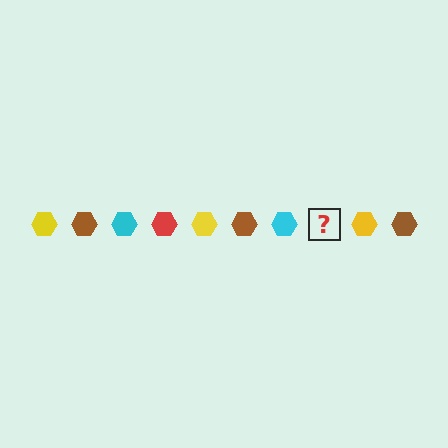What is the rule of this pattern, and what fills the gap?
The rule is that the pattern cycles through yellow, brown, cyan, red hexagons. The gap should be filled with a red hexagon.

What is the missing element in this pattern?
The missing element is a red hexagon.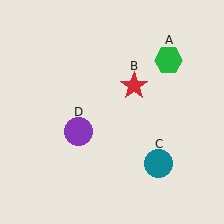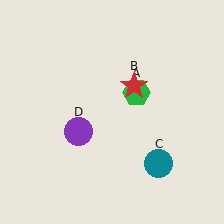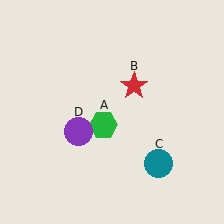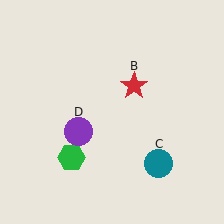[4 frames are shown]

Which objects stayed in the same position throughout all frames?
Red star (object B) and teal circle (object C) and purple circle (object D) remained stationary.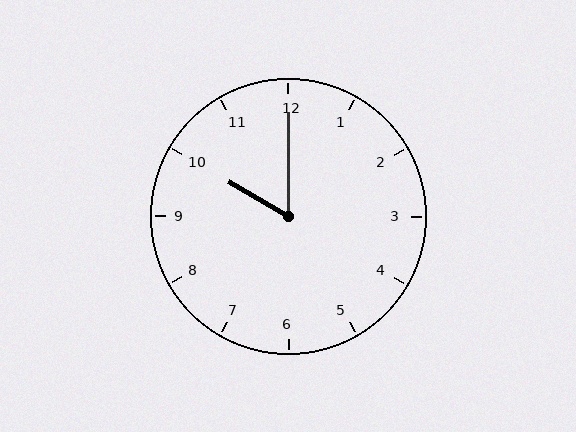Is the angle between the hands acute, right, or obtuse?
It is acute.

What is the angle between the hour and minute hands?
Approximately 60 degrees.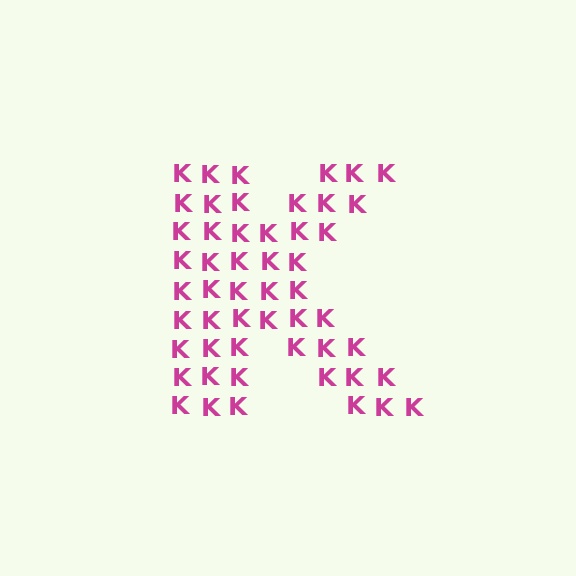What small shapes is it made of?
It is made of small letter K's.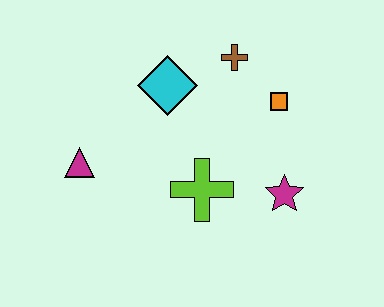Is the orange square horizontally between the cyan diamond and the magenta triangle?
No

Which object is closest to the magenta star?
The lime cross is closest to the magenta star.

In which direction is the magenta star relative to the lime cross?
The magenta star is to the right of the lime cross.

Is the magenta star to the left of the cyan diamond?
No